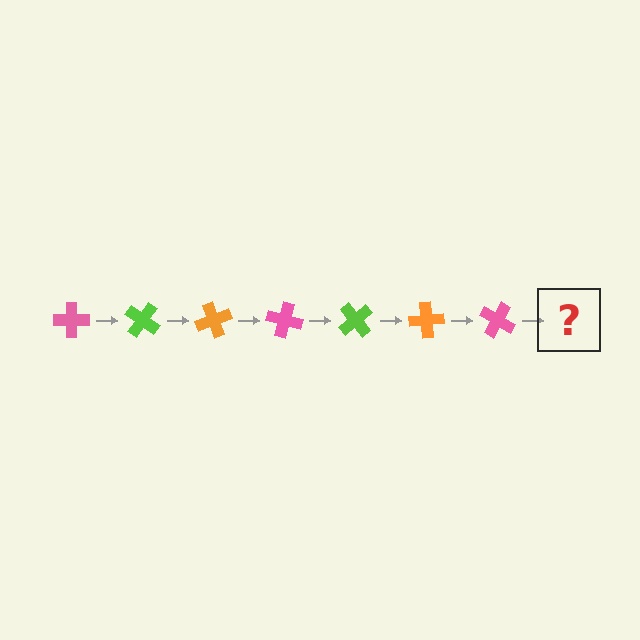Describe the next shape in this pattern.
It should be a lime cross, rotated 245 degrees from the start.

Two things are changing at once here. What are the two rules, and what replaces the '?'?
The two rules are that it rotates 35 degrees each step and the color cycles through pink, lime, and orange. The '?' should be a lime cross, rotated 245 degrees from the start.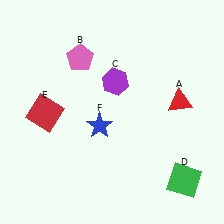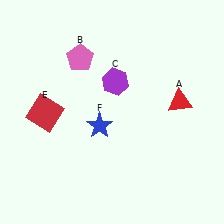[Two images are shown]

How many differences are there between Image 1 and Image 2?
There is 1 difference between the two images.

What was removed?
The green square (D) was removed in Image 2.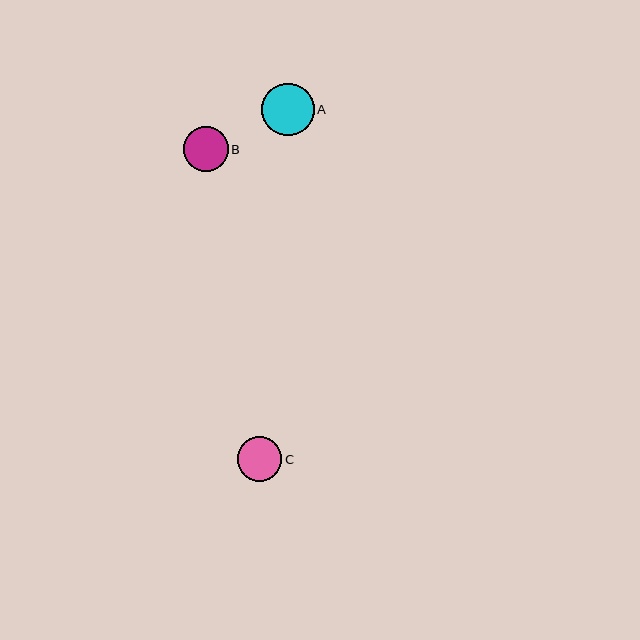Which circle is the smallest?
Circle C is the smallest with a size of approximately 44 pixels.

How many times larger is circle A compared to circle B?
Circle A is approximately 1.2 times the size of circle B.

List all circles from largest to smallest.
From largest to smallest: A, B, C.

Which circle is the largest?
Circle A is the largest with a size of approximately 53 pixels.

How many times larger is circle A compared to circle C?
Circle A is approximately 1.2 times the size of circle C.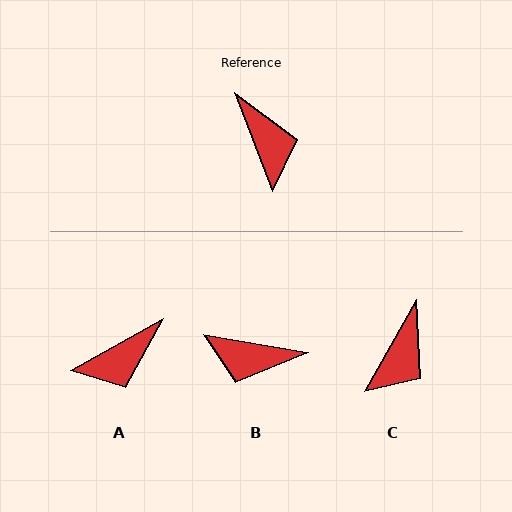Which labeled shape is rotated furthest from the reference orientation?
B, about 120 degrees away.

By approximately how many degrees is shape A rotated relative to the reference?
Approximately 81 degrees clockwise.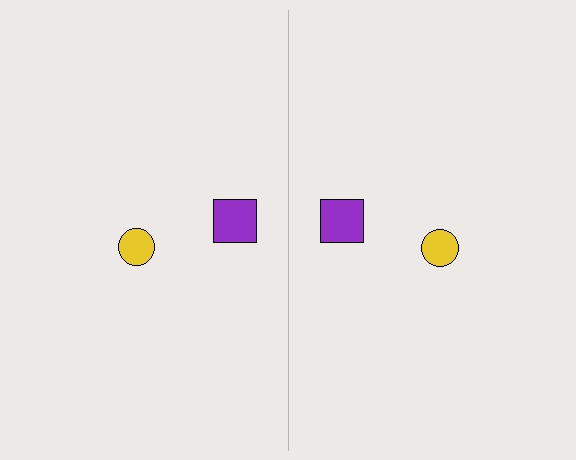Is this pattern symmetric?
Yes, this pattern has bilateral (reflection) symmetry.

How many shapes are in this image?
There are 4 shapes in this image.